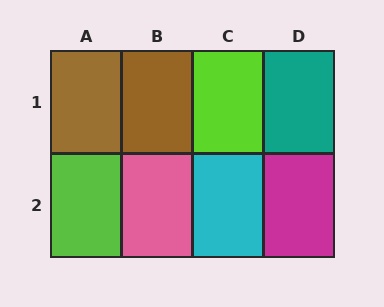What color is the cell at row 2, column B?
Pink.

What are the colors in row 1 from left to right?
Brown, brown, lime, teal.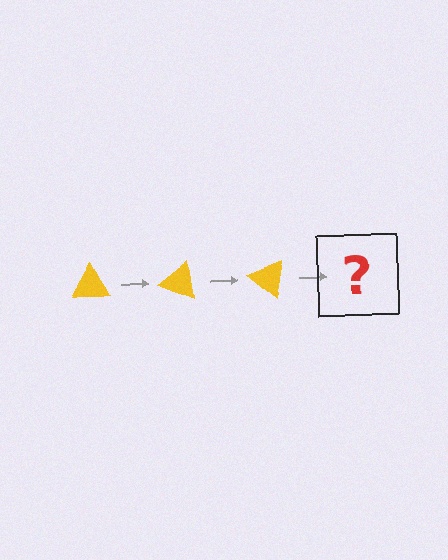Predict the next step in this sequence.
The next step is a yellow triangle rotated 60 degrees.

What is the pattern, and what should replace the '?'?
The pattern is that the triangle rotates 20 degrees each step. The '?' should be a yellow triangle rotated 60 degrees.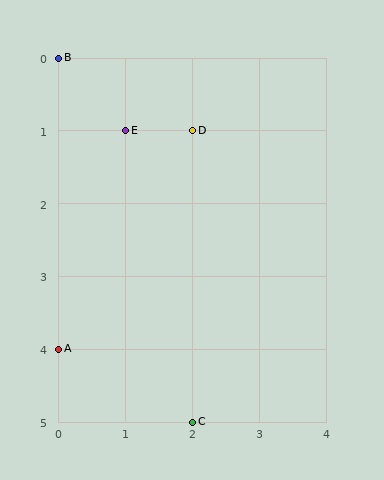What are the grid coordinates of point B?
Point B is at grid coordinates (0, 0).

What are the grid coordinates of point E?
Point E is at grid coordinates (1, 1).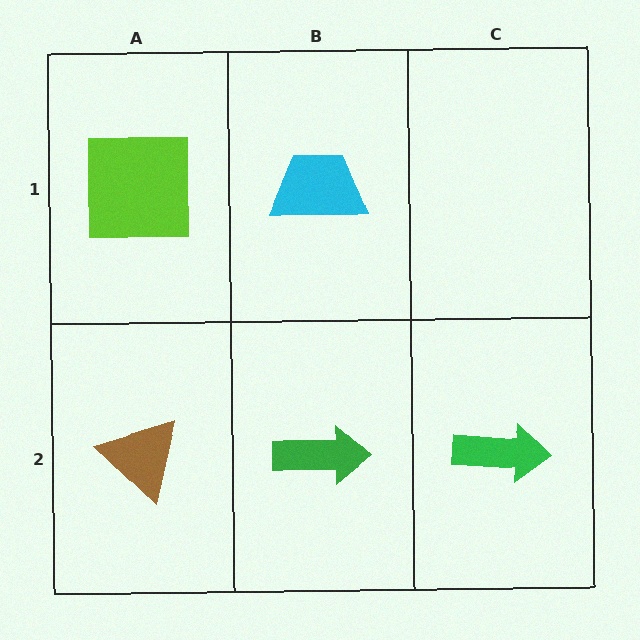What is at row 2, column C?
A green arrow.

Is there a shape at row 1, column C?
No, that cell is empty.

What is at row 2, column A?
A brown triangle.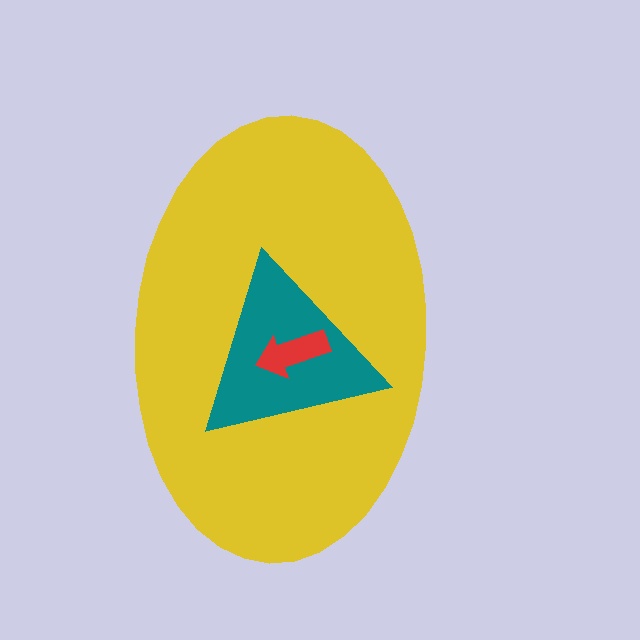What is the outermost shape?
The yellow ellipse.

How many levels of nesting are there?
3.